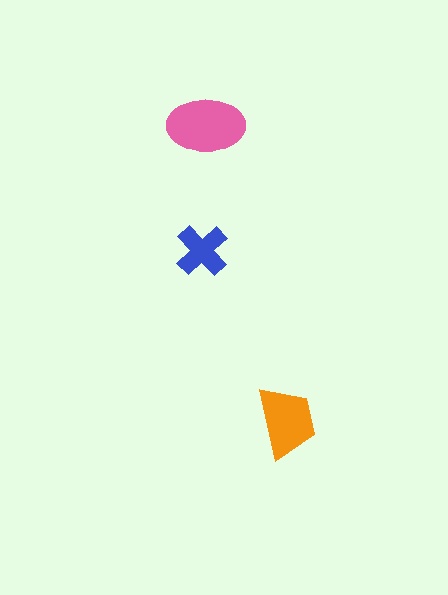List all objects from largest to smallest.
The pink ellipse, the orange trapezoid, the blue cross.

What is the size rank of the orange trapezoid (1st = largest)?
2nd.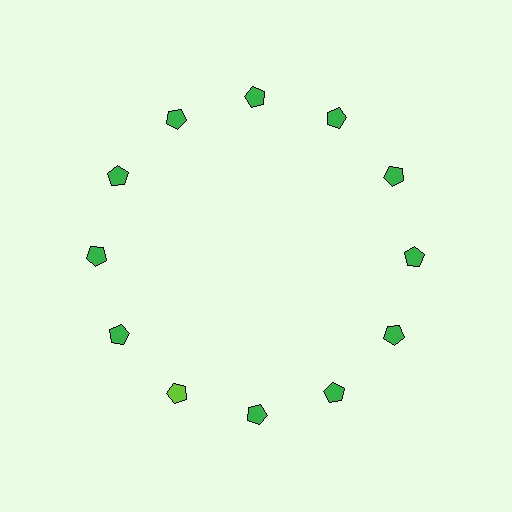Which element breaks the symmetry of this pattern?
The lime pentagon at roughly the 7 o'clock position breaks the symmetry. All other shapes are green pentagons.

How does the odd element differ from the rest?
It has a different color: lime instead of green.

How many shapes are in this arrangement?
There are 12 shapes arranged in a ring pattern.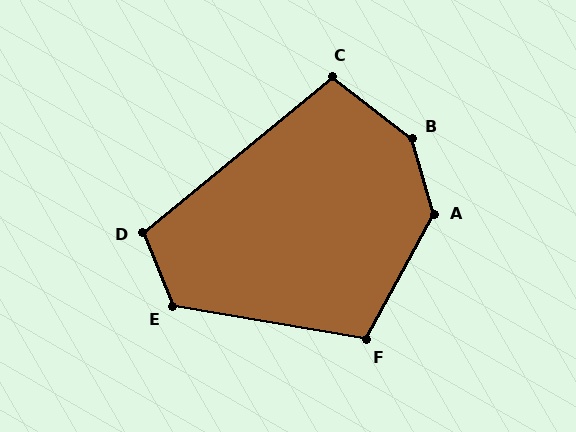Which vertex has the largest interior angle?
B, at approximately 144 degrees.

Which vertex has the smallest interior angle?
C, at approximately 103 degrees.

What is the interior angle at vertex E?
Approximately 122 degrees (obtuse).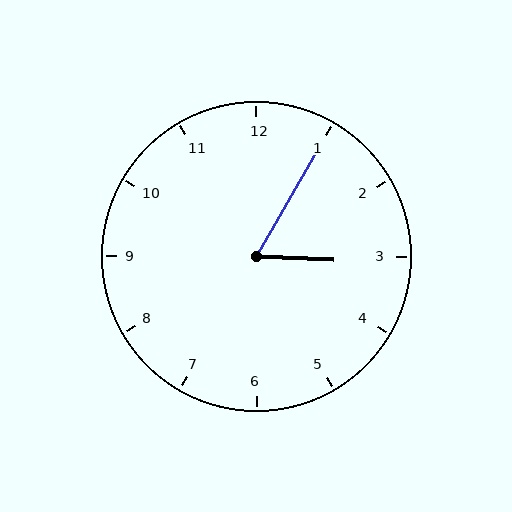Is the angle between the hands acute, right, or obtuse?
It is acute.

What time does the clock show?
3:05.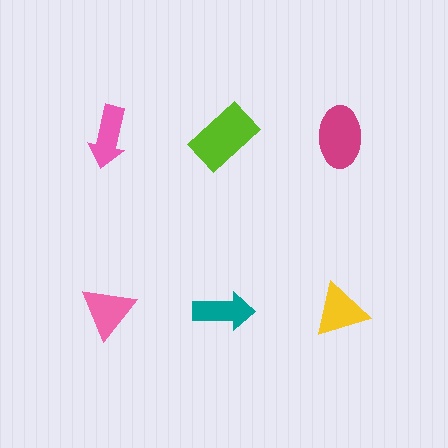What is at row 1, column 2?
A lime rectangle.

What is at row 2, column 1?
A pink triangle.